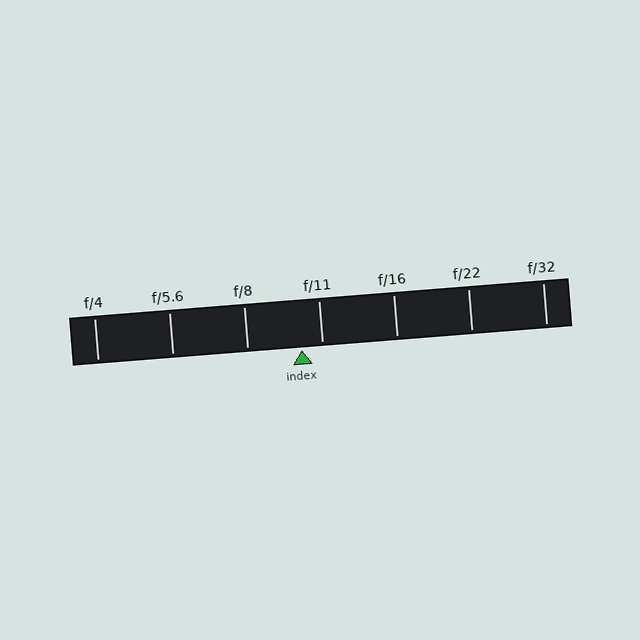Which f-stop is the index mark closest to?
The index mark is closest to f/11.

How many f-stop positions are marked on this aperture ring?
There are 7 f-stop positions marked.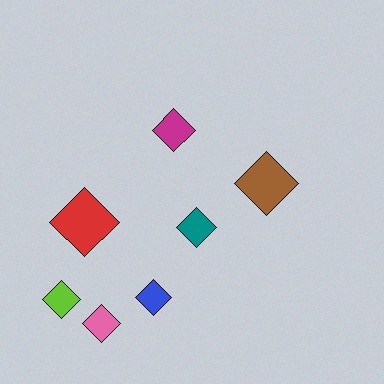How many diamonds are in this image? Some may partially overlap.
There are 7 diamonds.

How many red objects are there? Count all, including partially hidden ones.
There is 1 red object.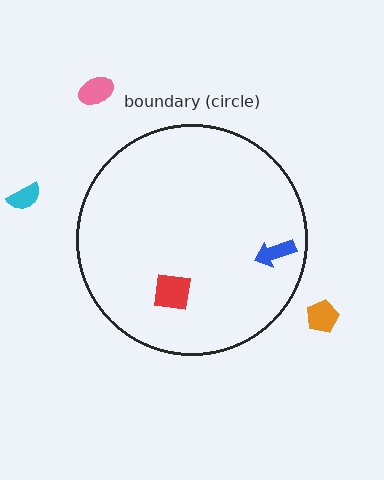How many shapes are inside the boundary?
2 inside, 3 outside.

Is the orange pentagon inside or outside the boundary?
Outside.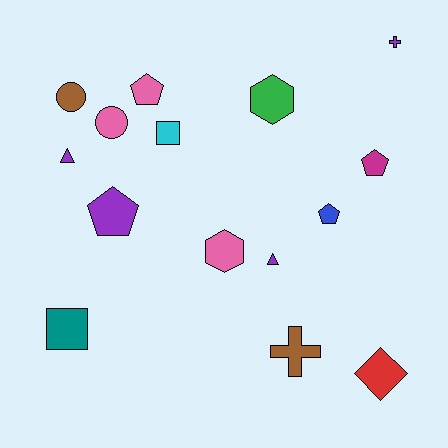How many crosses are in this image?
There are 2 crosses.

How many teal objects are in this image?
There is 1 teal object.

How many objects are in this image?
There are 15 objects.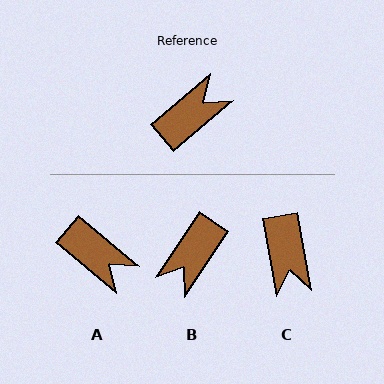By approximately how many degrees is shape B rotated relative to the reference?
Approximately 165 degrees clockwise.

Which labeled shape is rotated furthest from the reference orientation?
B, about 165 degrees away.